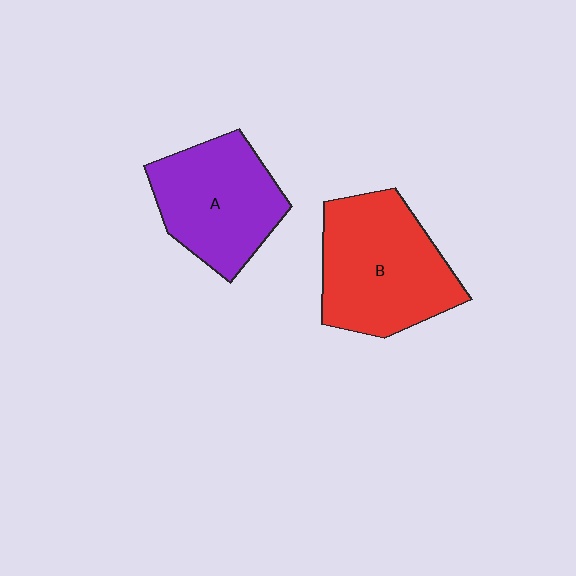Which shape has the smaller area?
Shape A (purple).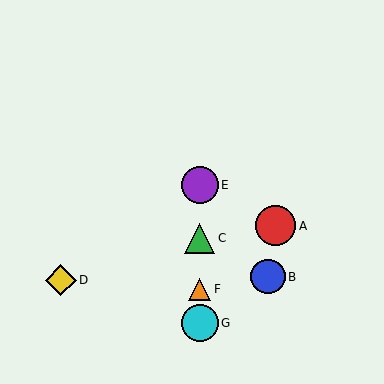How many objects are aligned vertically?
4 objects (C, E, F, G) are aligned vertically.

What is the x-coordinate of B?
Object B is at x≈268.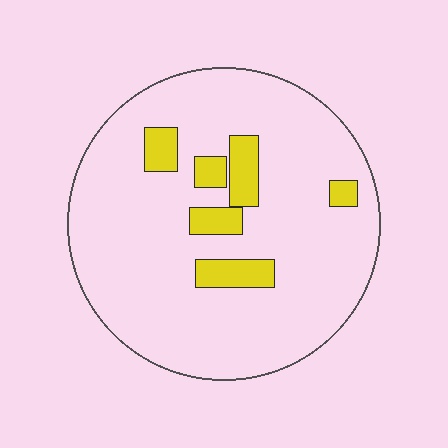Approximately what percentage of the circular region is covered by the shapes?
Approximately 10%.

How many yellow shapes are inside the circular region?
6.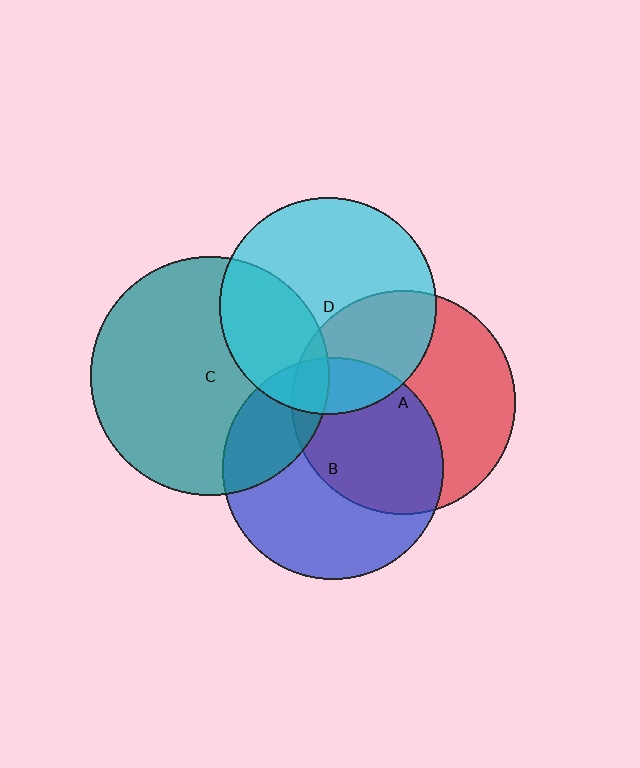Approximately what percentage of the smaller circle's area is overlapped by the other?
Approximately 15%.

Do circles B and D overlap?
Yes.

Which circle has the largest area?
Circle C (teal).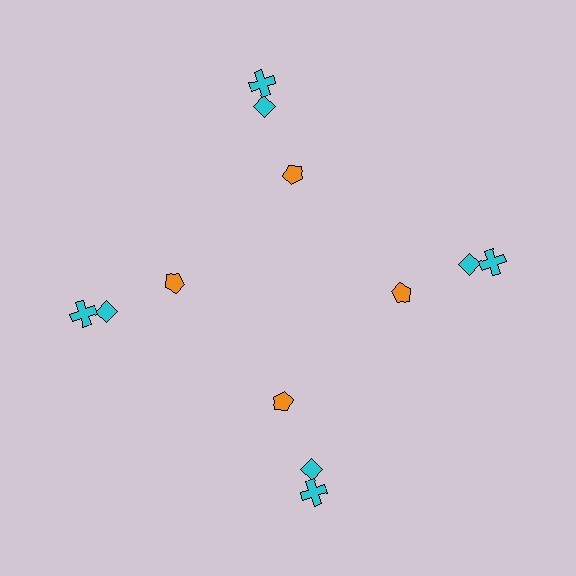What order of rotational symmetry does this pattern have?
This pattern has 4-fold rotational symmetry.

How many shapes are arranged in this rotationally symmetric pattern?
There are 12 shapes, arranged in 4 groups of 3.